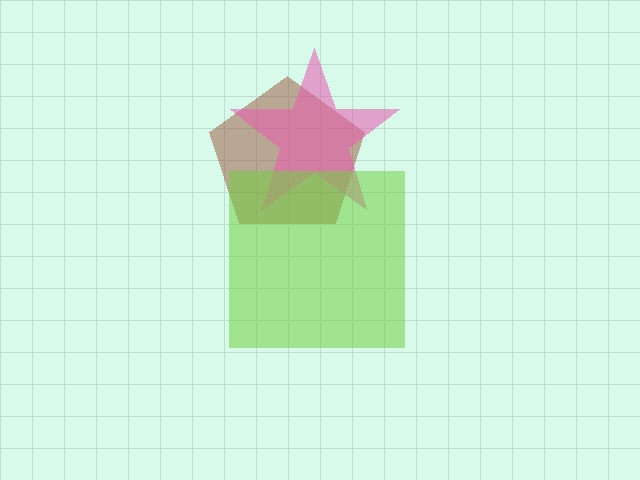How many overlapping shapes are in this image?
There are 3 overlapping shapes in the image.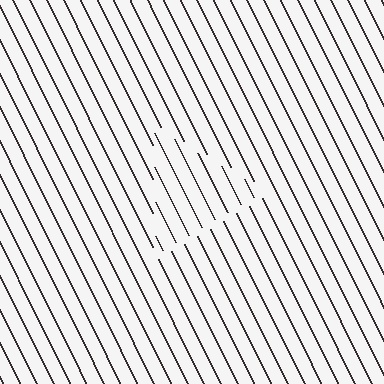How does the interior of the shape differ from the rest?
The interior of the shape contains the same grating, shifted by half a period — the contour is defined by the phase discontinuity where line-ends from the inner and outer gratings abut.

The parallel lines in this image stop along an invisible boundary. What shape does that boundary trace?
An illusory triangle. The interior of the shape contains the same grating, shifted by half a period — the contour is defined by the phase discontinuity where line-ends from the inner and outer gratings abut.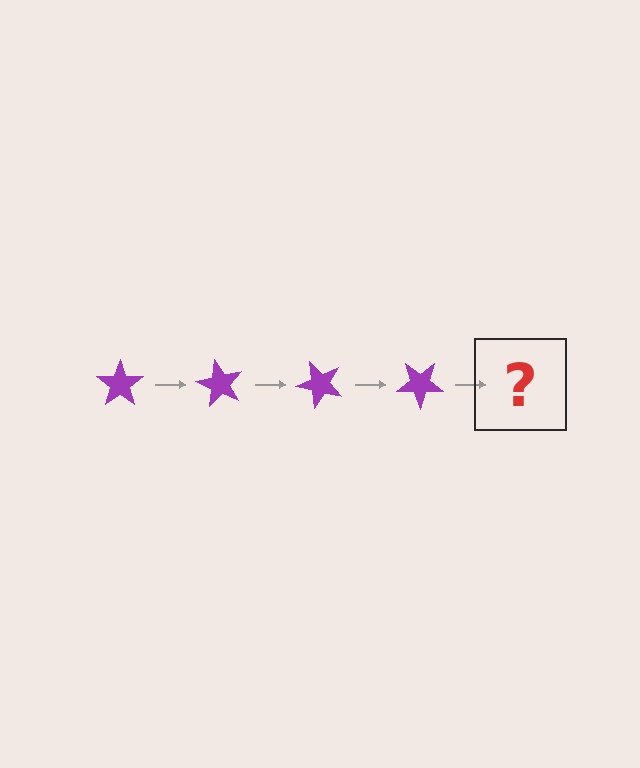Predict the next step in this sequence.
The next step is a purple star rotated 240 degrees.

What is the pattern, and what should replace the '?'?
The pattern is that the star rotates 60 degrees each step. The '?' should be a purple star rotated 240 degrees.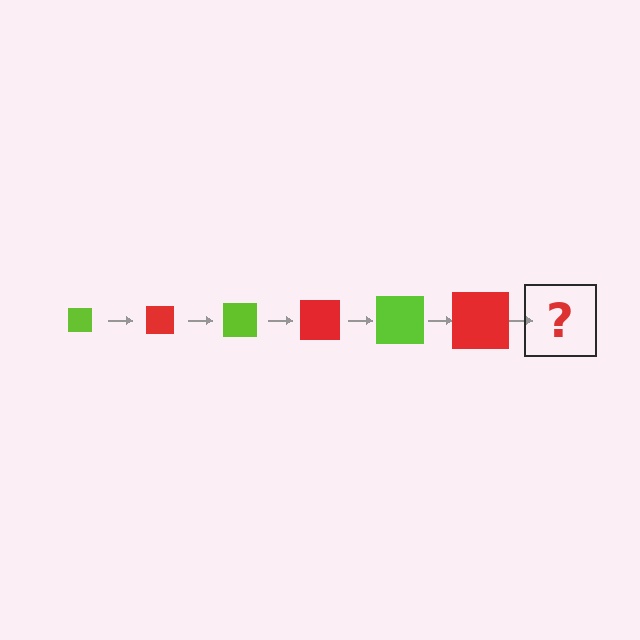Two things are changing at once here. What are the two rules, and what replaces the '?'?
The two rules are that the square grows larger each step and the color cycles through lime and red. The '?' should be a lime square, larger than the previous one.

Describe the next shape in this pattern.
It should be a lime square, larger than the previous one.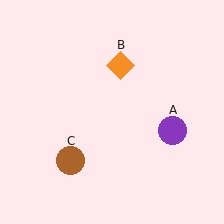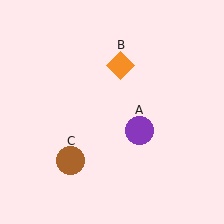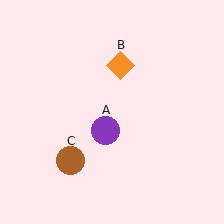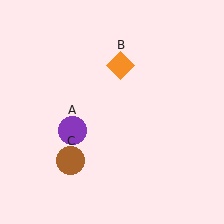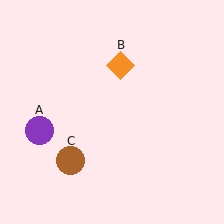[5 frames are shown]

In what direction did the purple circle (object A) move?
The purple circle (object A) moved left.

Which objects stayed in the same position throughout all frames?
Orange diamond (object B) and brown circle (object C) remained stationary.